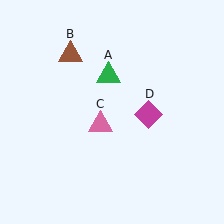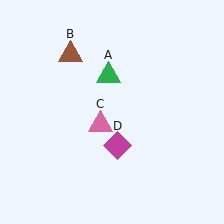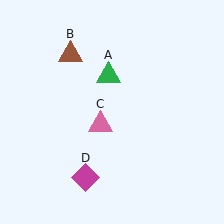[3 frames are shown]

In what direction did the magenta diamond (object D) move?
The magenta diamond (object D) moved down and to the left.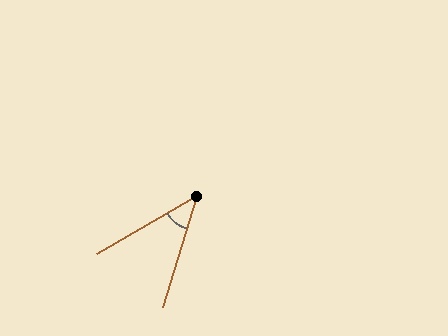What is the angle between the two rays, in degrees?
Approximately 43 degrees.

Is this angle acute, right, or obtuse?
It is acute.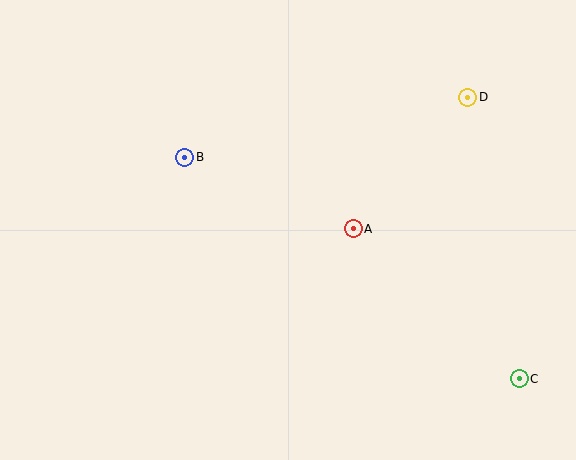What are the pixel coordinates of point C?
Point C is at (519, 379).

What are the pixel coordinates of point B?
Point B is at (185, 157).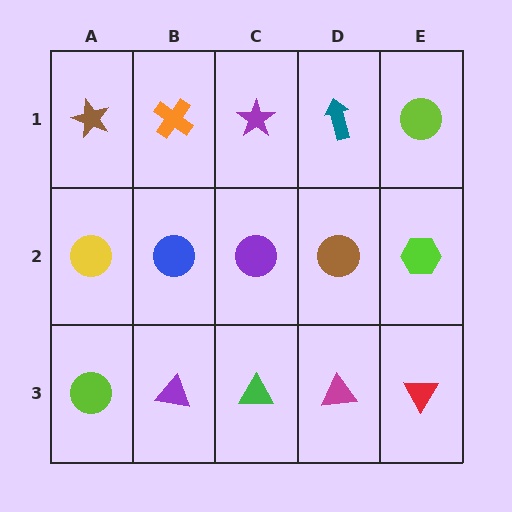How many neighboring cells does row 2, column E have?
3.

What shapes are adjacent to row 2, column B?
An orange cross (row 1, column B), a purple triangle (row 3, column B), a yellow circle (row 2, column A), a purple circle (row 2, column C).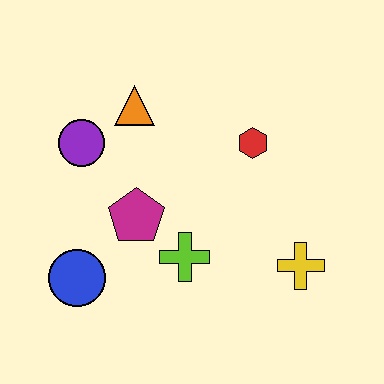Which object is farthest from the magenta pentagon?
The yellow cross is farthest from the magenta pentagon.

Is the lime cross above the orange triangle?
No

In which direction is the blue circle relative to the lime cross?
The blue circle is to the left of the lime cross.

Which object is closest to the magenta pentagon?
The lime cross is closest to the magenta pentagon.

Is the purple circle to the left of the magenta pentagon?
Yes